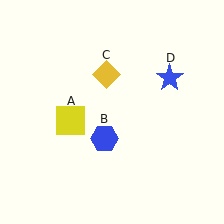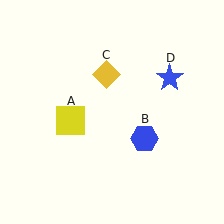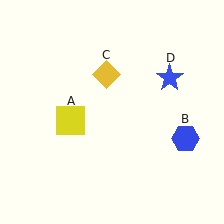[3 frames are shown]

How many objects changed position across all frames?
1 object changed position: blue hexagon (object B).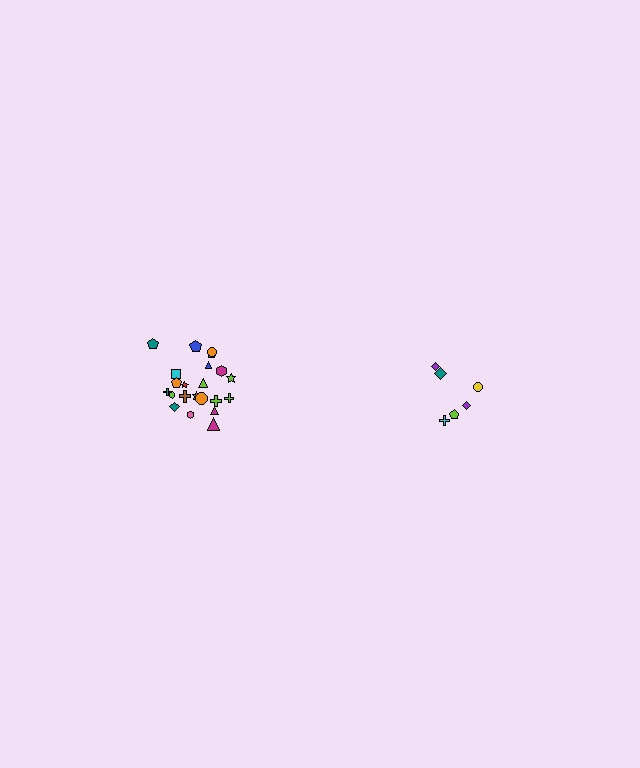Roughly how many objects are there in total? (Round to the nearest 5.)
Roughly 30 objects in total.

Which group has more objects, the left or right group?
The left group.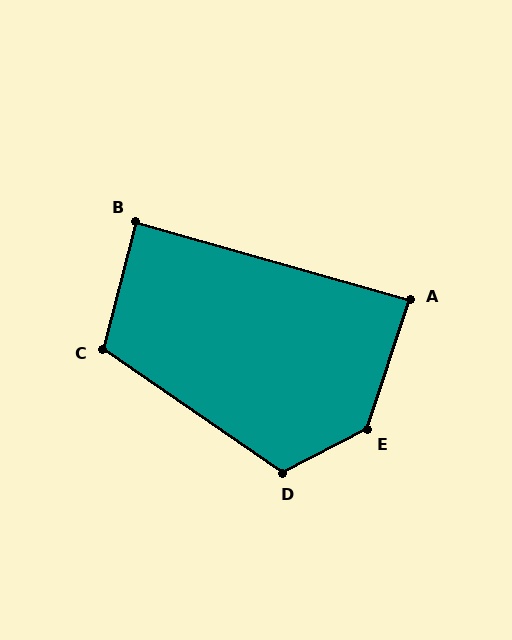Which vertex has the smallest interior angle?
A, at approximately 87 degrees.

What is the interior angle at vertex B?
Approximately 88 degrees (approximately right).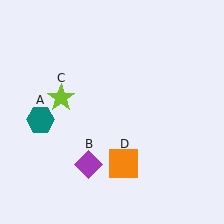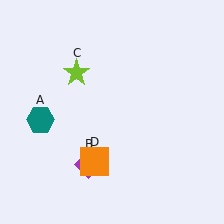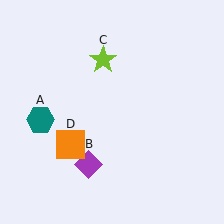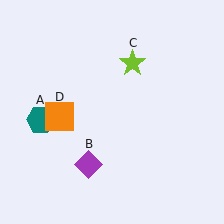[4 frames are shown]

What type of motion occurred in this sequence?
The lime star (object C), orange square (object D) rotated clockwise around the center of the scene.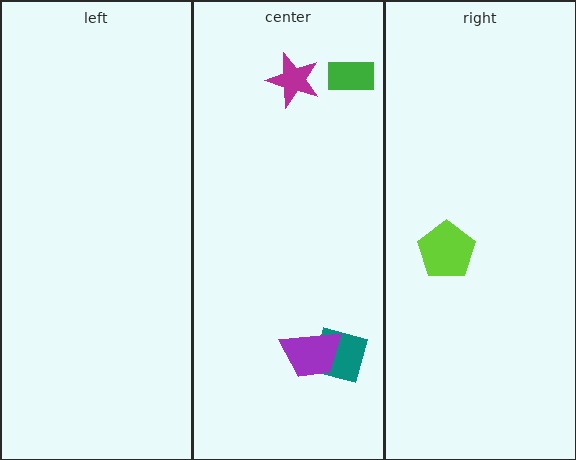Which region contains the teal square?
The center region.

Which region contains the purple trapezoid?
The center region.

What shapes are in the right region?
The lime pentagon.